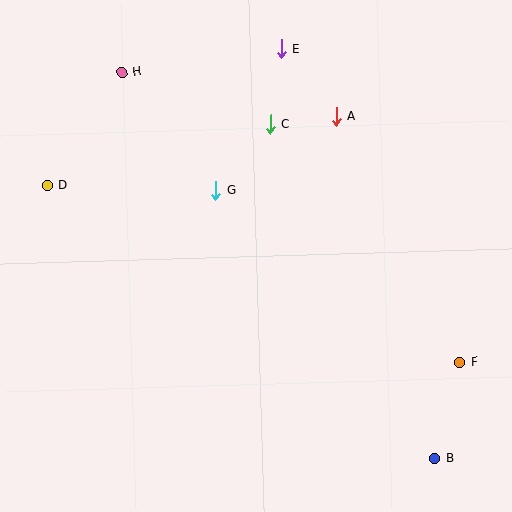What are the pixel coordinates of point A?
Point A is at (336, 116).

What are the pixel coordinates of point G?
Point G is at (216, 190).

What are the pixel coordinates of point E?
Point E is at (281, 49).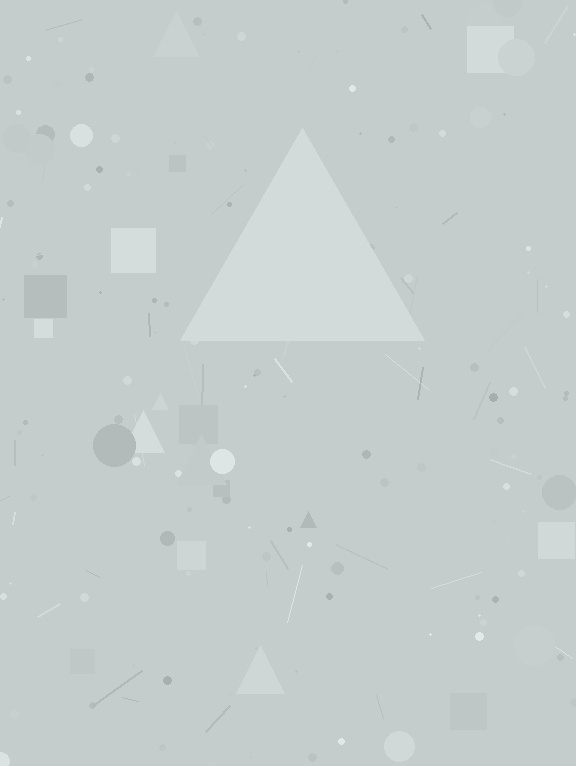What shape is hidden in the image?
A triangle is hidden in the image.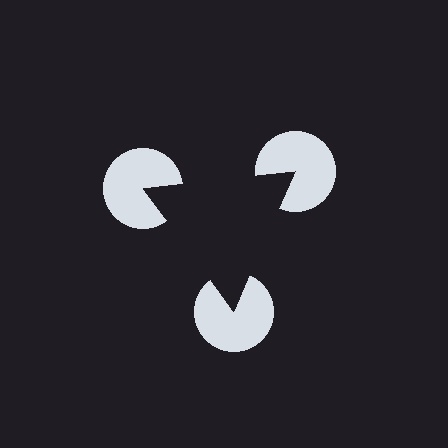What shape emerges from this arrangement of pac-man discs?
An illusory triangle — its edges are inferred from the aligned wedge cuts in the pac-man discs, not physically drawn.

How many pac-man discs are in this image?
There are 3 — one at each vertex of the illusory triangle.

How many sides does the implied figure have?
3 sides.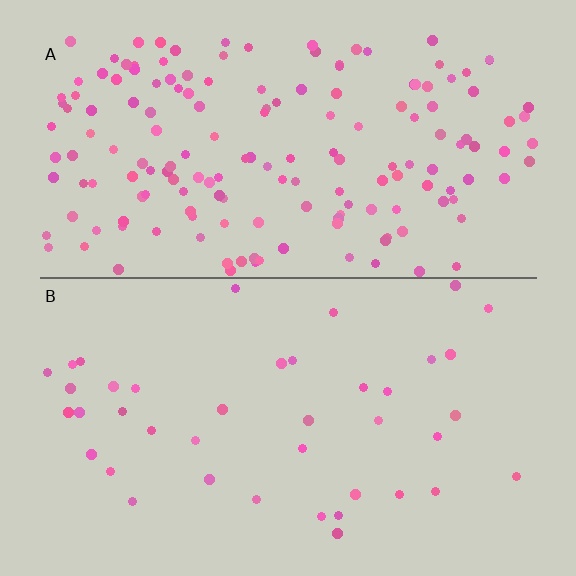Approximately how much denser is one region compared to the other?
Approximately 4.1× — region A over region B.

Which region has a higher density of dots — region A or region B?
A (the top).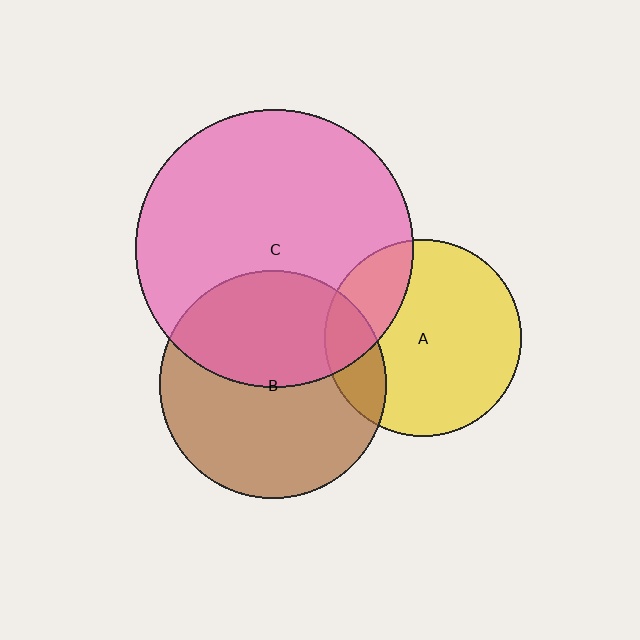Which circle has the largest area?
Circle C (pink).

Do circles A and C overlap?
Yes.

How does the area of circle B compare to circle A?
Approximately 1.3 times.